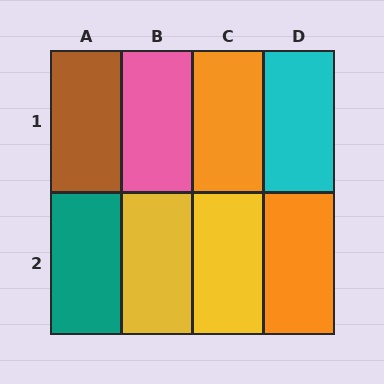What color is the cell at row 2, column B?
Yellow.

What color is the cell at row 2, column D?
Orange.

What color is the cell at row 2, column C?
Yellow.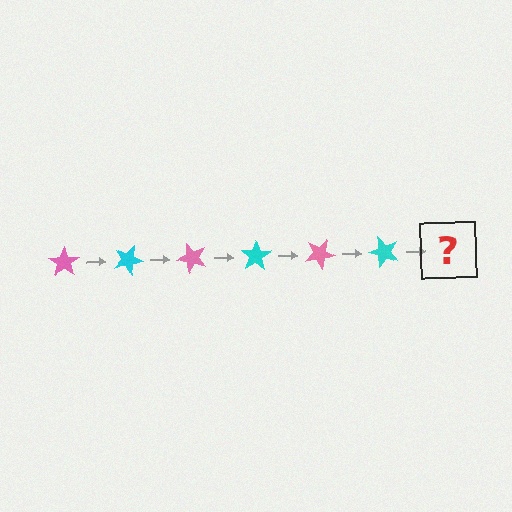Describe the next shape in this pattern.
It should be a pink star, rotated 150 degrees from the start.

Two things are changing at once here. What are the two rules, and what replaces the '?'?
The two rules are that it rotates 25 degrees each step and the color cycles through pink and cyan. The '?' should be a pink star, rotated 150 degrees from the start.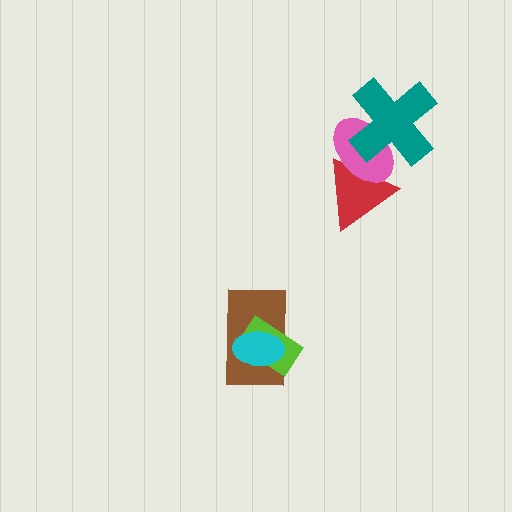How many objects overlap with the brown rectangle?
2 objects overlap with the brown rectangle.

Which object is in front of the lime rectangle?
The cyan ellipse is in front of the lime rectangle.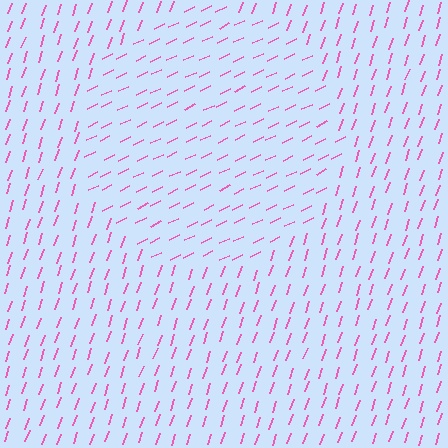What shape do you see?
I see a circle.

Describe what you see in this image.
The image is filled with small pink line segments. A circle region in the image has lines oriented differently from the surrounding lines, creating a visible texture boundary.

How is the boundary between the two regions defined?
The boundary is defined purely by a change in line orientation (approximately 45 degrees difference). All lines are the same color and thickness.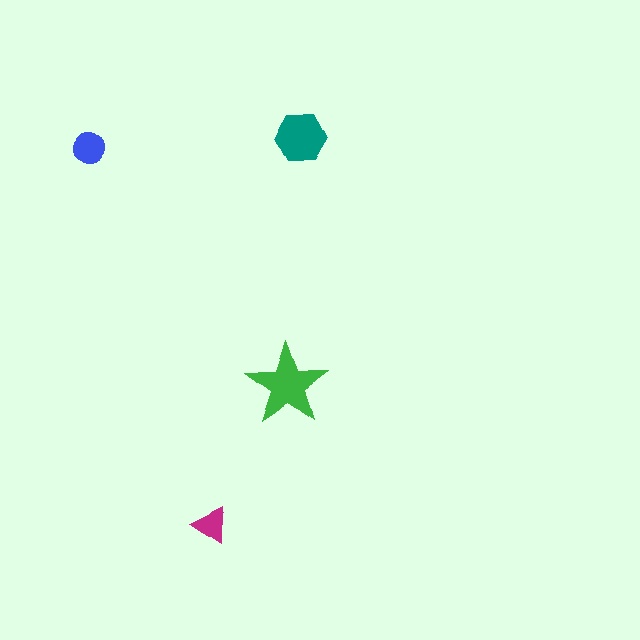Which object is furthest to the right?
The teal hexagon is rightmost.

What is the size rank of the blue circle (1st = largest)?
3rd.